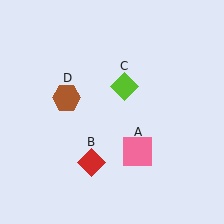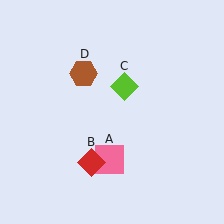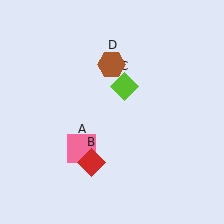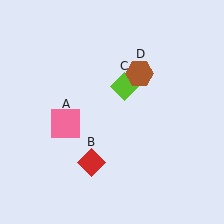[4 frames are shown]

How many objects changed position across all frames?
2 objects changed position: pink square (object A), brown hexagon (object D).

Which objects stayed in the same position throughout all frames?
Red diamond (object B) and lime diamond (object C) remained stationary.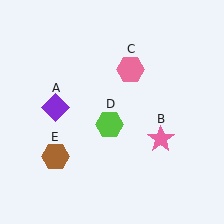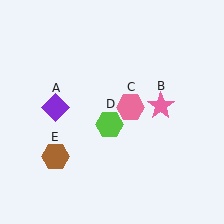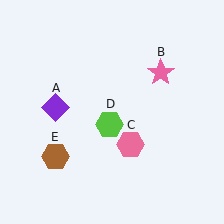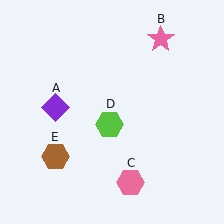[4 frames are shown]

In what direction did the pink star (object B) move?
The pink star (object B) moved up.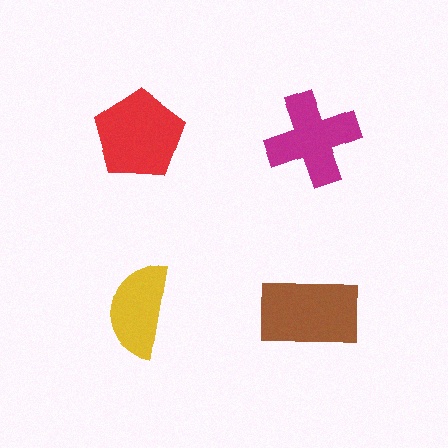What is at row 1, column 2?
A magenta cross.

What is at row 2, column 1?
A yellow semicircle.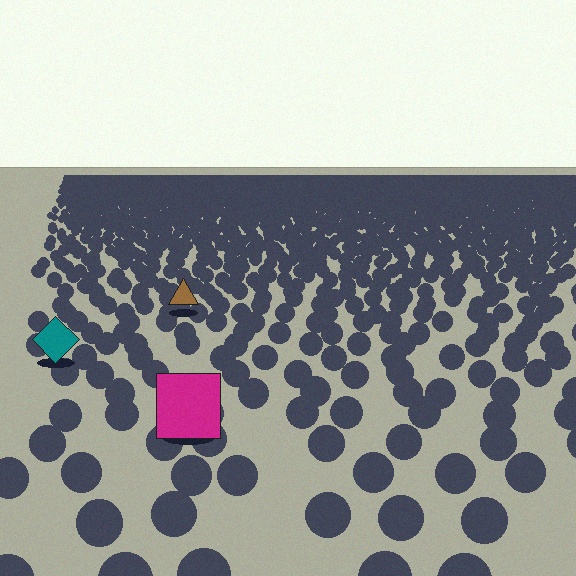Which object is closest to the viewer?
The magenta square is closest. The texture marks near it are larger and more spread out.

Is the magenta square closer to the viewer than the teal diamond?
Yes. The magenta square is closer — you can tell from the texture gradient: the ground texture is coarser near it.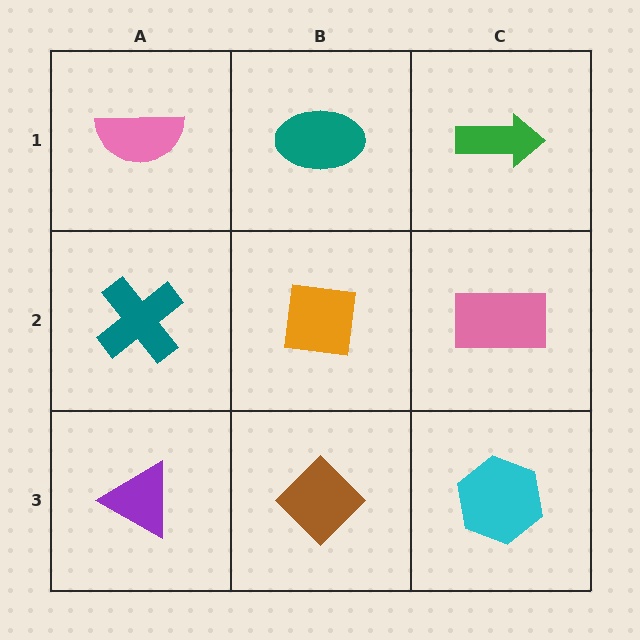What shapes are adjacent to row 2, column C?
A green arrow (row 1, column C), a cyan hexagon (row 3, column C), an orange square (row 2, column B).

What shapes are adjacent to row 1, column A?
A teal cross (row 2, column A), a teal ellipse (row 1, column B).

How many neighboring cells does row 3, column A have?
2.